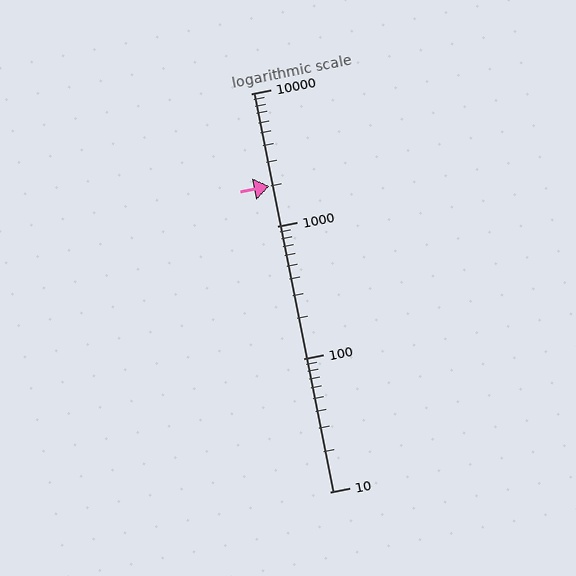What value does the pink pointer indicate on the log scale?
The pointer indicates approximately 2000.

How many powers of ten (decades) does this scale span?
The scale spans 3 decades, from 10 to 10000.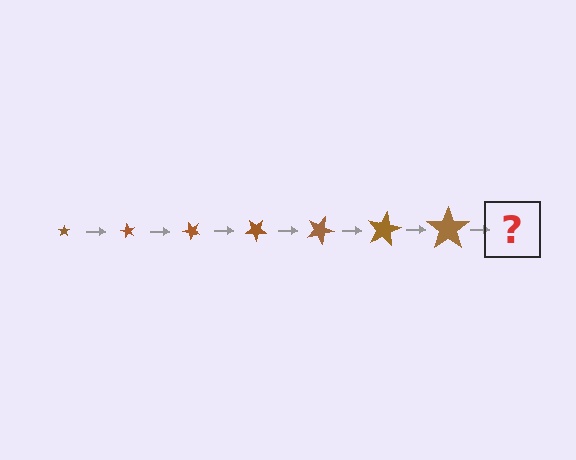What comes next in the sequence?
The next element should be a star, larger than the previous one and rotated 420 degrees from the start.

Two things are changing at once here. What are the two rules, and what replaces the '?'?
The two rules are that the star grows larger each step and it rotates 60 degrees each step. The '?' should be a star, larger than the previous one and rotated 420 degrees from the start.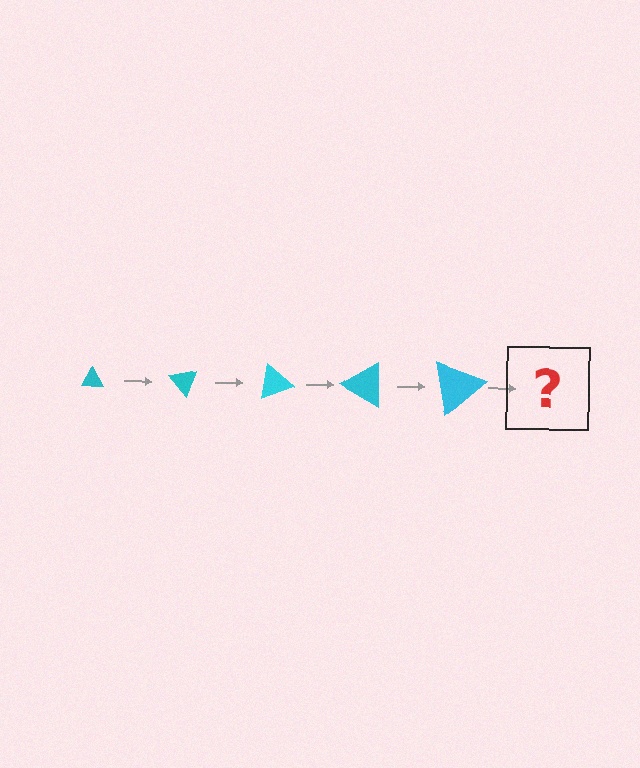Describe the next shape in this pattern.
It should be a triangle, larger than the previous one and rotated 250 degrees from the start.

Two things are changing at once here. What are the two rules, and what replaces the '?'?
The two rules are that the triangle grows larger each step and it rotates 50 degrees each step. The '?' should be a triangle, larger than the previous one and rotated 250 degrees from the start.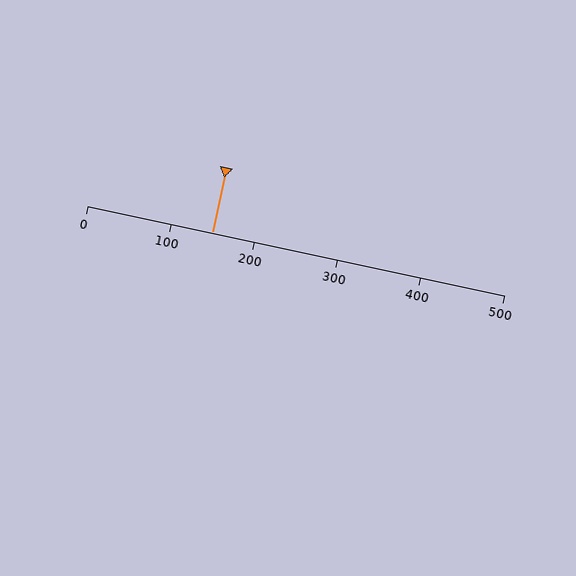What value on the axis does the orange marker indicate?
The marker indicates approximately 150.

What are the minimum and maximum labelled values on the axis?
The axis runs from 0 to 500.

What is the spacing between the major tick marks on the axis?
The major ticks are spaced 100 apart.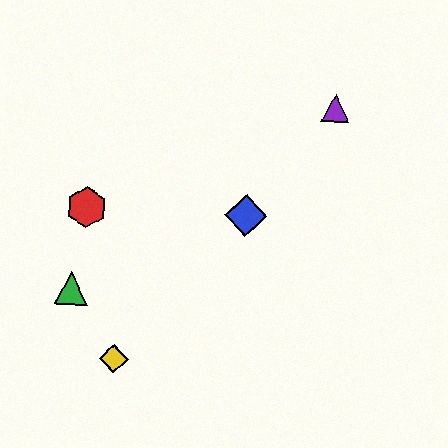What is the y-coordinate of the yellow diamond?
The yellow diamond is at y≈359.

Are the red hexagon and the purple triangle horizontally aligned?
No, the red hexagon is at y≈207 and the purple triangle is at y≈108.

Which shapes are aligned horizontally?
The red hexagon, the blue diamond are aligned horizontally.